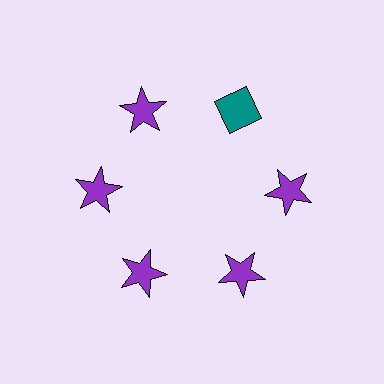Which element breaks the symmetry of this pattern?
The teal diamond at roughly the 1 o'clock position breaks the symmetry. All other shapes are purple stars.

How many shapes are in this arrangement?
There are 6 shapes arranged in a ring pattern.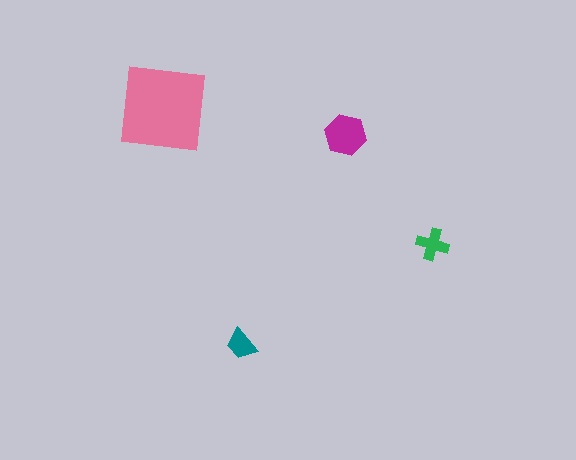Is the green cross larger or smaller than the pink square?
Smaller.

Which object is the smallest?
The teal trapezoid.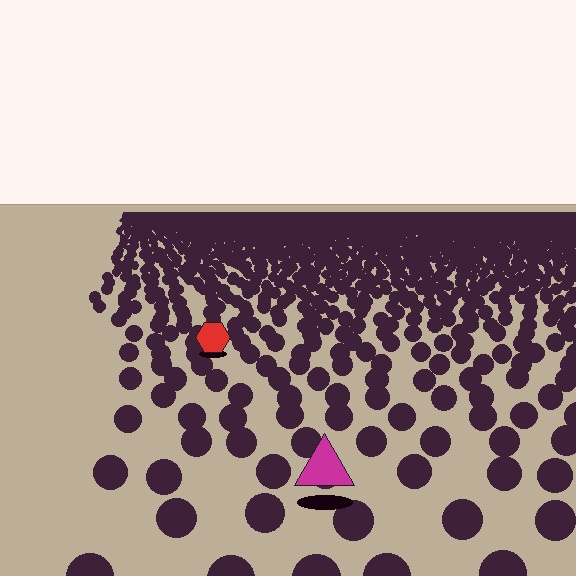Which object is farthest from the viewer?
The red hexagon is farthest from the viewer. It appears smaller and the ground texture around it is denser.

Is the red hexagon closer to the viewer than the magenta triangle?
No. The magenta triangle is closer — you can tell from the texture gradient: the ground texture is coarser near it.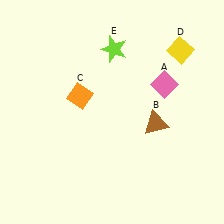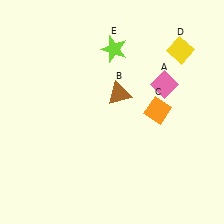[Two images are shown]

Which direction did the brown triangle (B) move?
The brown triangle (B) moved left.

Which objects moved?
The objects that moved are: the brown triangle (B), the orange diamond (C).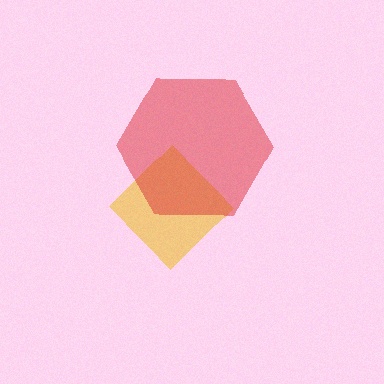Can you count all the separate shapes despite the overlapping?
Yes, there are 2 separate shapes.